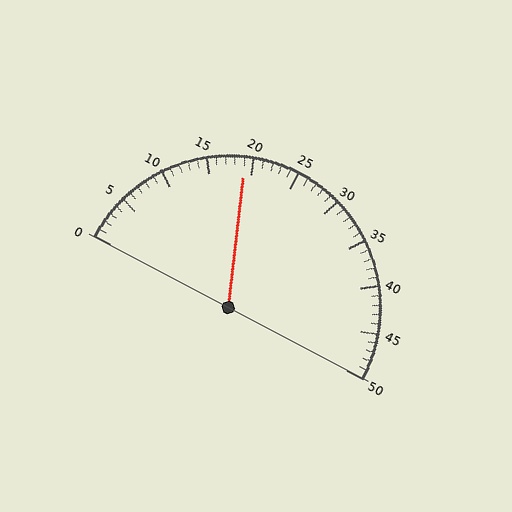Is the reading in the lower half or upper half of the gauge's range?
The reading is in the lower half of the range (0 to 50).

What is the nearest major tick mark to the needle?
The nearest major tick mark is 20.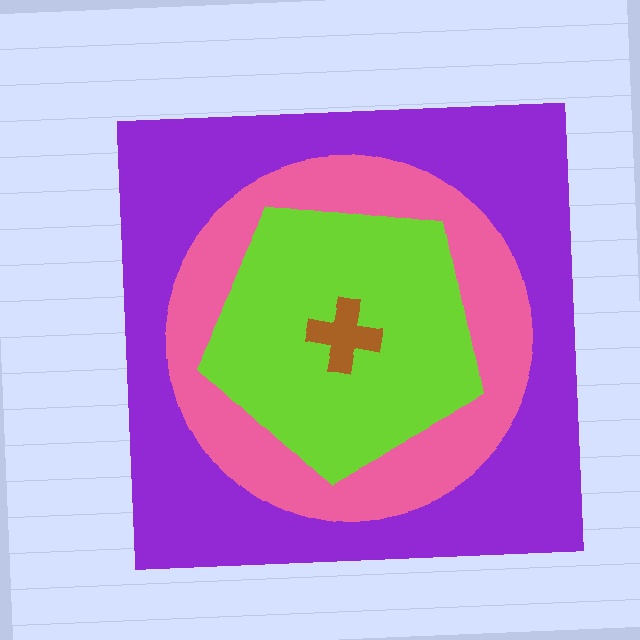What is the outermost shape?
The purple square.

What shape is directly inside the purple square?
The pink circle.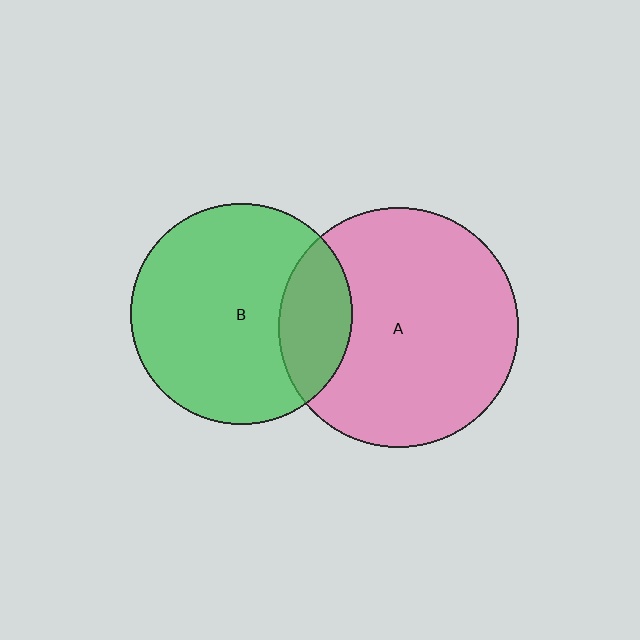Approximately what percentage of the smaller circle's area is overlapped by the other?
Approximately 20%.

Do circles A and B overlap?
Yes.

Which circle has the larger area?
Circle A (pink).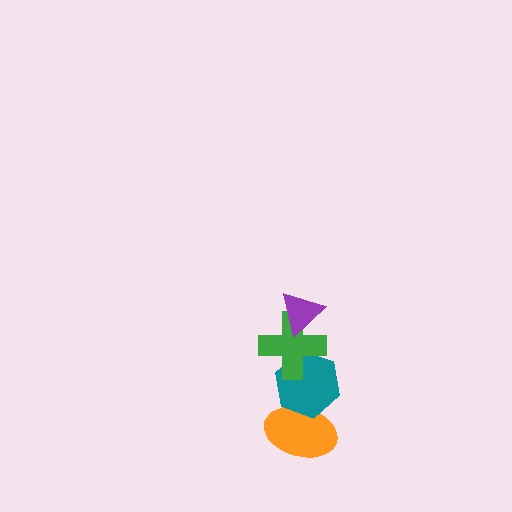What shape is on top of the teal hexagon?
The green cross is on top of the teal hexagon.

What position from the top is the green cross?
The green cross is 2nd from the top.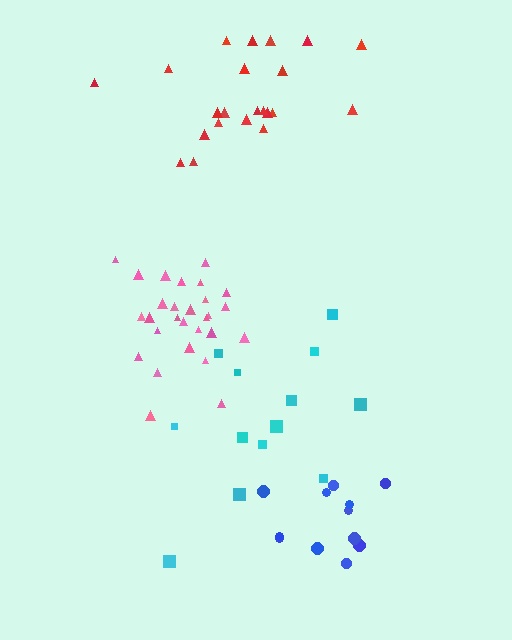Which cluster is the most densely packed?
Pink.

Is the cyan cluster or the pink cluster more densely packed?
Pink.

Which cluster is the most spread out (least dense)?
Cyan.